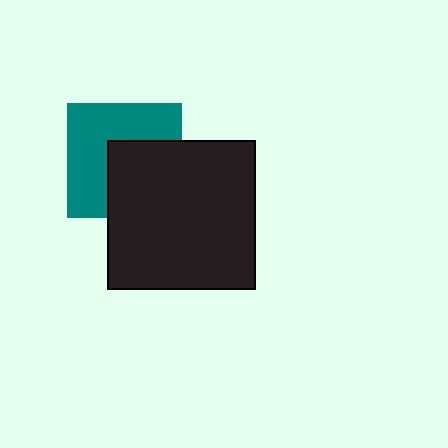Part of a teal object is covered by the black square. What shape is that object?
It is a square.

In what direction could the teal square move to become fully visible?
The teal square could move toward the upper-left. That would shift it out from behind the black square entirely.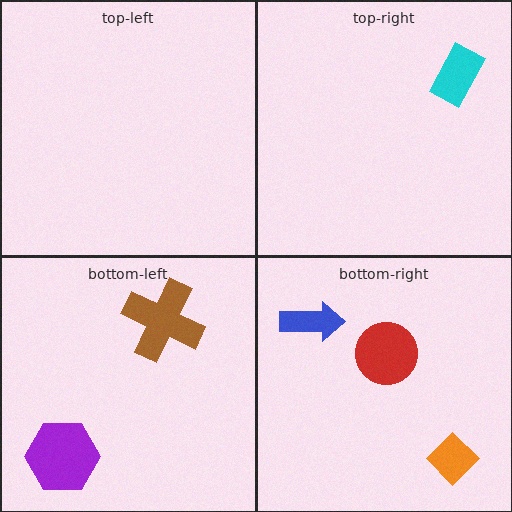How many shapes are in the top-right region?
1.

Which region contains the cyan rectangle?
The top-right region.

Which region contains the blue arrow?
The bottom-right region.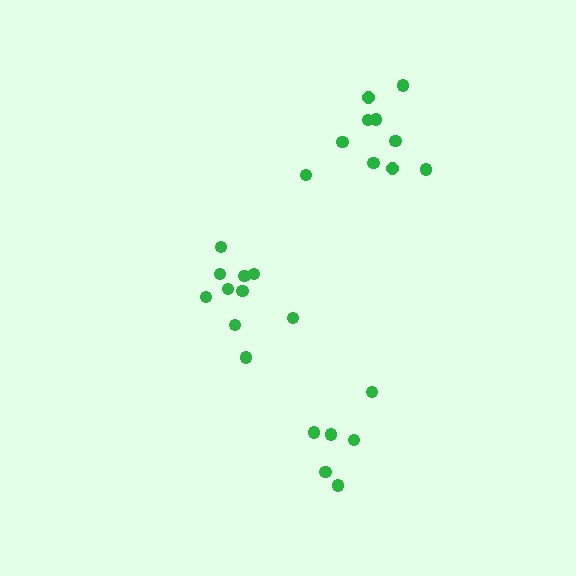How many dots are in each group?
Group 1: 10 dots, Group 2: 10 dots, Group 3: 6 dots (26 total).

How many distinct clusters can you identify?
There are 3 distinct clusters.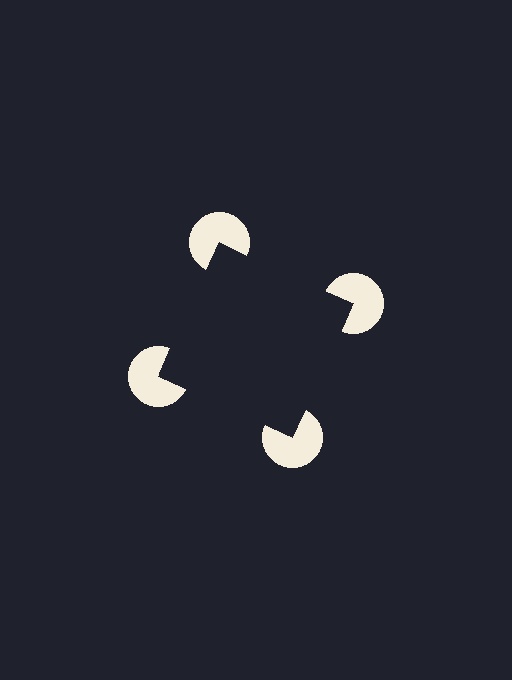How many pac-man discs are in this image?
There are 4 — one at each vertex of the illusory square.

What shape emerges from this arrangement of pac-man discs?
An illusory square — its edges are inferred from the aligned wedge cuts in the pac-man discs, not physically drawn.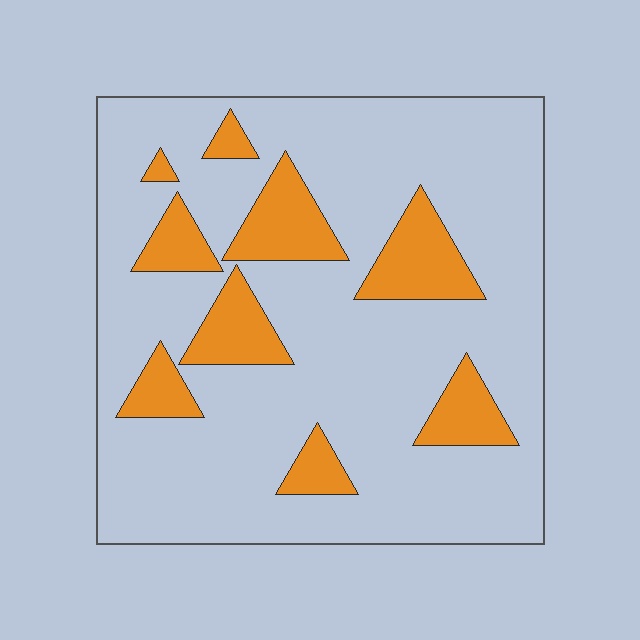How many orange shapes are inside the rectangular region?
9.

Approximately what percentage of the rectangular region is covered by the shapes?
Approximately 20%.